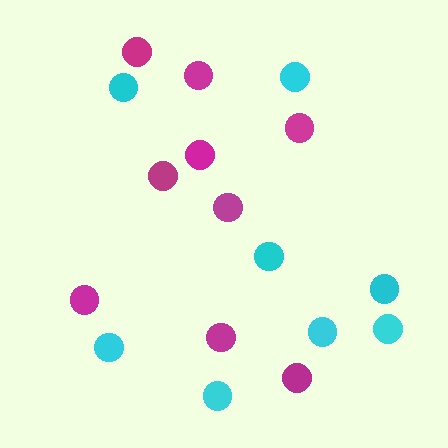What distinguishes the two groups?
There are 2 groups: one group of cyan circles (8) and one group of magenta circles (9).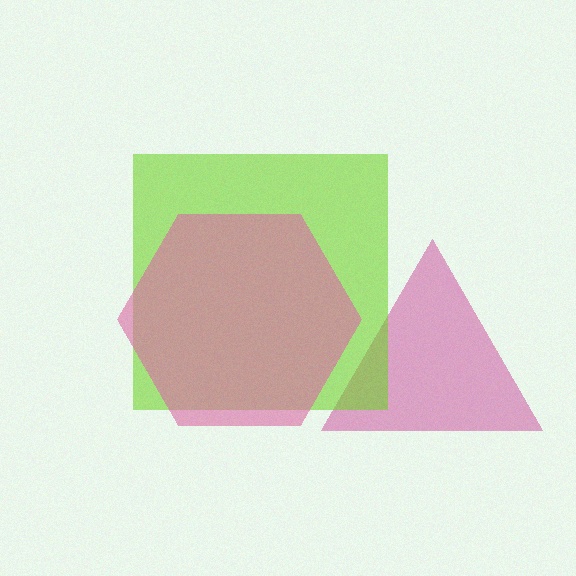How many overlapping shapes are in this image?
There are 3 overlapping shapes in the image.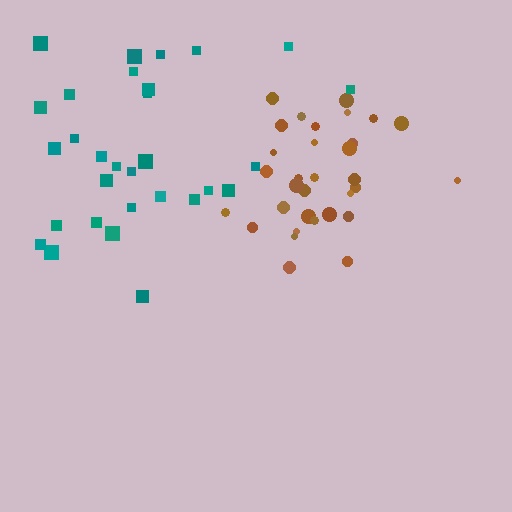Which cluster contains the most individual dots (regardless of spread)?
Brown (32).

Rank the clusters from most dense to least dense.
brown, teal.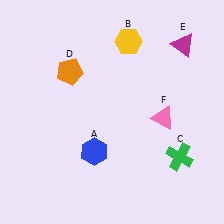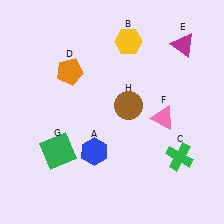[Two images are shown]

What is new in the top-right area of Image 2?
A brown circle (H) was added in the top-right area of Image 2.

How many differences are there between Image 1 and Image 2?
There are 2 differences between the two images.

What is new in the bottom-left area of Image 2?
A green square (G) was added in the bottom-left area of Image 2.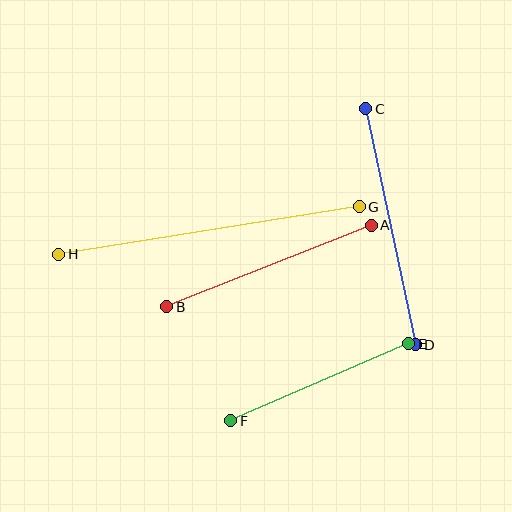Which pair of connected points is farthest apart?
Points G and H are farthest apart.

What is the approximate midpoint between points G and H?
The midpoint is at approximately (209, 230) pixels.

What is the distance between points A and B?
The distance is approximately 221 pixels.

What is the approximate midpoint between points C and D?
The midpoint is at approximately (390, 227) pixels.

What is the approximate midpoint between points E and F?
The midpoint is at approximately (320, 382) pixels.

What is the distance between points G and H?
The distance is approximately 304 pixels.